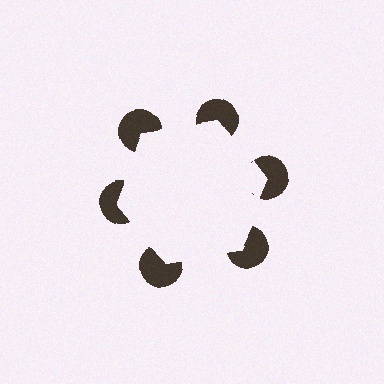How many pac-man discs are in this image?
There are 6 — one at each vertex of the illusory hexagon.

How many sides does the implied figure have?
6 sides.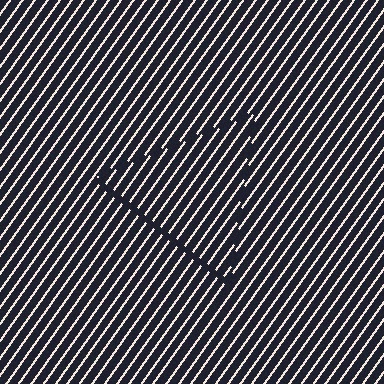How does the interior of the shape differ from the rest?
The interior of the shape contains the same grating, shifted by half a period — the contour is defined by the phase discontinuity where line-ends from the inner and outer gratings abut.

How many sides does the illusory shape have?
3 sides — the line-ends trace a triangle.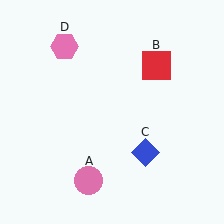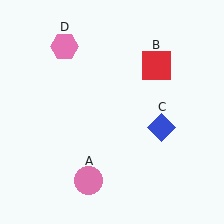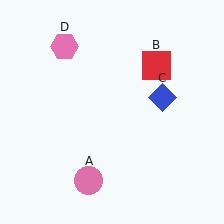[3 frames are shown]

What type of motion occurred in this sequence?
The blue diamond (object C) rotated counterclockwise around the center of the scene.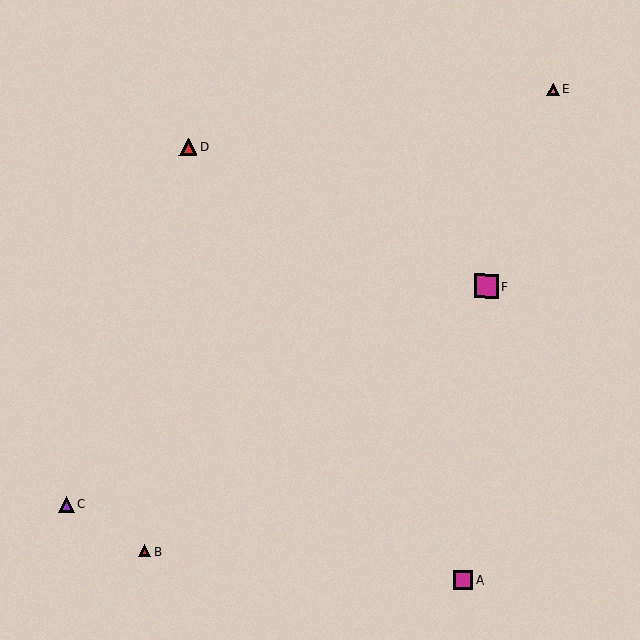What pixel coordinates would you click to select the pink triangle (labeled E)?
Click at (553, 89) to select the pink triangle E.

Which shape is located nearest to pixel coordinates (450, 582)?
The magenta square (labeled A) at (463, 580) is nearest to that location.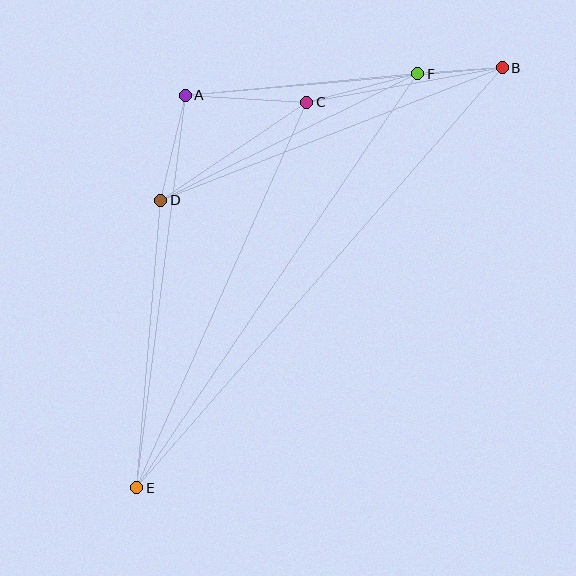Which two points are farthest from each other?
Points B and E are farthest from each other.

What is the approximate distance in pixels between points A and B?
The distance between A and B is approximately 318 pixels.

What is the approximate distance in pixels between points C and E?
The distance between C and E is approximately 421 pixels.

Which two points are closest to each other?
Points B and F are closest to each other.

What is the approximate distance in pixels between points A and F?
The distance between A and F is approximately 233 pixels.